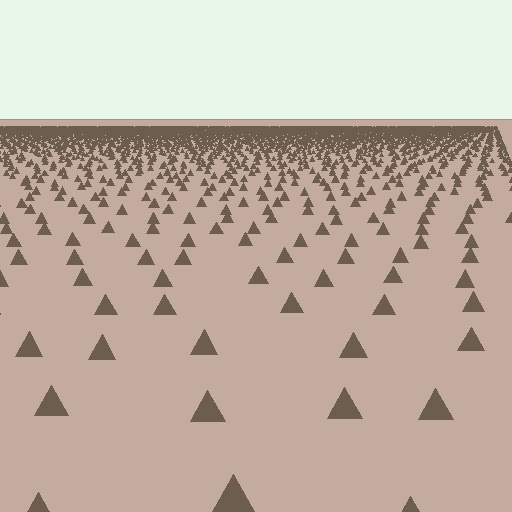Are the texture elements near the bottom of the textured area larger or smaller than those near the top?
Larger. Near the bottom, elements are closer to the viewer and appear at a bigger on-screen size.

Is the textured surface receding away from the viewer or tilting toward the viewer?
The surface is receding away from the viewer. Texture elements get smaller and denser toward the top.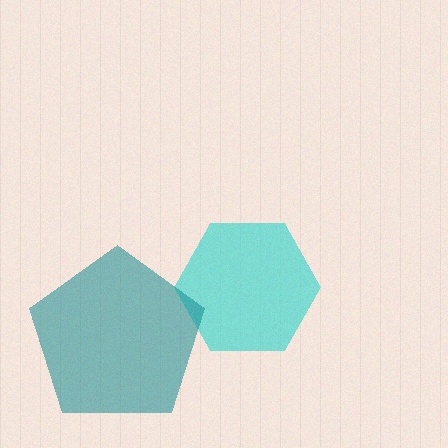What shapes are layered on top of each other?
The layered shapes are: a cyan hexagon, a teal pentagon.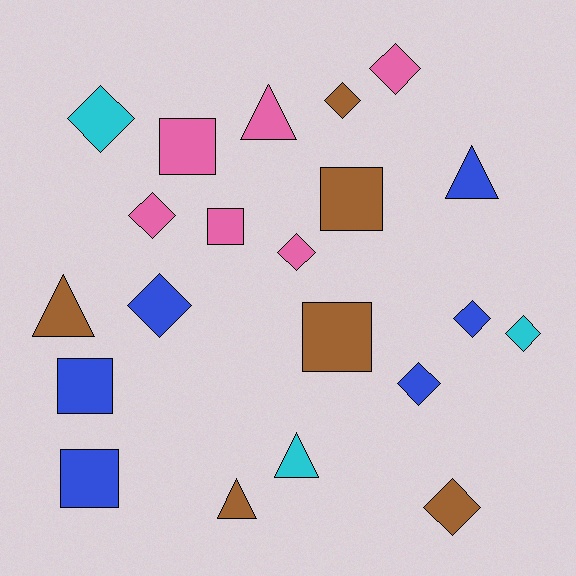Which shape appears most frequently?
Diamond, with 10 objects.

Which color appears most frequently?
Brown, with 6 objects.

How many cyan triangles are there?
There is 1 cyan triangle.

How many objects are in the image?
There are 21 objects.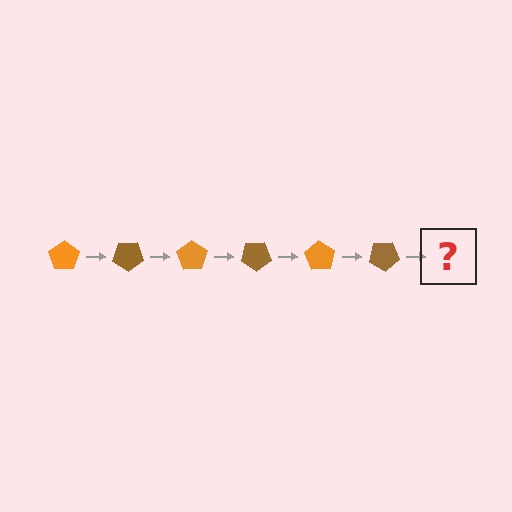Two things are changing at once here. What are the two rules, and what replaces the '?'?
The two rules are that it rotates 35 degrees each step and the color cycles through orange and brown. The '?' should be an orange pentagon, rotated 210 degrees from the start.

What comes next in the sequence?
The next element should be an orange pentagon, rotated 210 degrees from the start.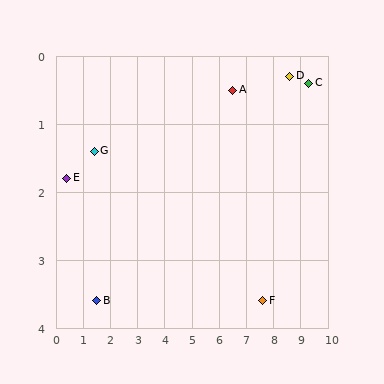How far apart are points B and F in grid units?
Points B and F are about 6.1 grid units apart.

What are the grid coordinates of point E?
Point E is at approximately (0.4, 1.8).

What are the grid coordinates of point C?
Point C is at approximately (9.3, 0.4).